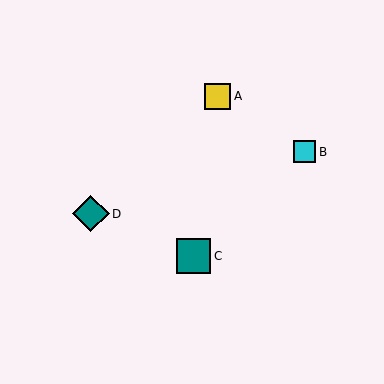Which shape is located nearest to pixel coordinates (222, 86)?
The yellow square (labeled A) at (217, 96) is nearest to that location.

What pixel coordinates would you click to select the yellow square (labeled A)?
Click at (217, 96) to select the yellow square A.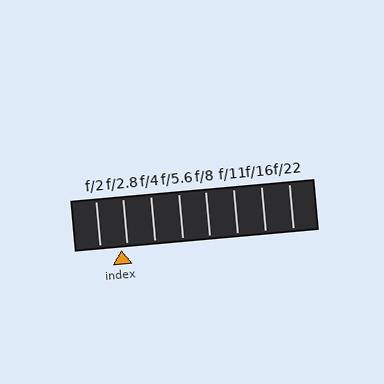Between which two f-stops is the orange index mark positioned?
The index mark is between f/2 and f/2.8.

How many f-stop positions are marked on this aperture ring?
There are 8 f-stop positions marked.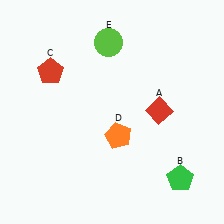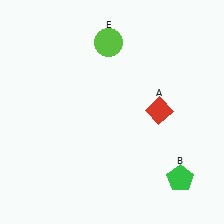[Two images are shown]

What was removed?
The red pentagon (C), the orange pentagon (D) were removed in Image 2.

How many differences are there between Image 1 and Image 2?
There are 2 differences between the two images.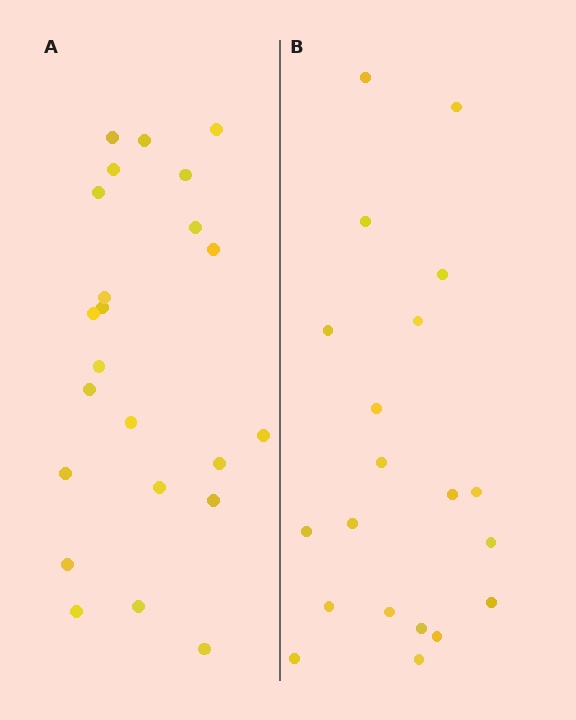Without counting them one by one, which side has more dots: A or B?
Region A (the left region) has more dots.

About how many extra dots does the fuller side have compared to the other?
Region A has just a few more — roughly 2 or 3 more dots than region B.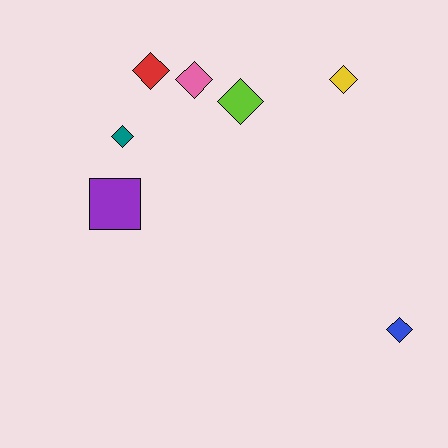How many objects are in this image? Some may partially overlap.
There are 7 objects.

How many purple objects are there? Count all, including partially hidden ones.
There is 1 purple object.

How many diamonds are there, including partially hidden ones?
There are 6 diamonds.